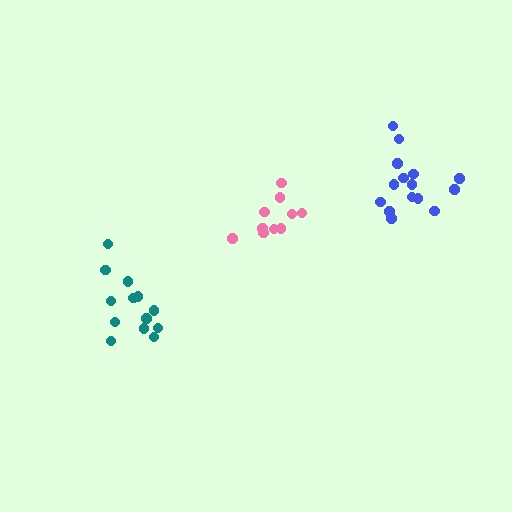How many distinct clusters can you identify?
There are 3 distinct clusters.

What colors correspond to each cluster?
The clusters are colored: blue, teal, pink.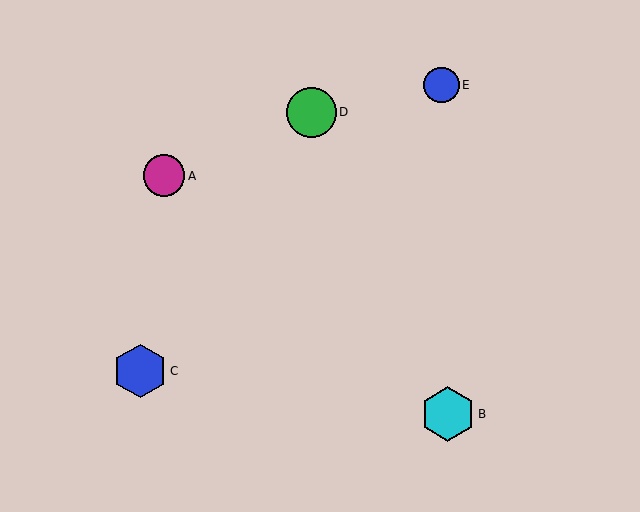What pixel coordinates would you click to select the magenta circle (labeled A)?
Click at (164, 176) to select the magenta circle A.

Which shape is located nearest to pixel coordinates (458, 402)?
The cyan hexagon (labeled B) at (448, 414) is nearest to that location.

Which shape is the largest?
The cyan hexagon (labeled B) is the largest.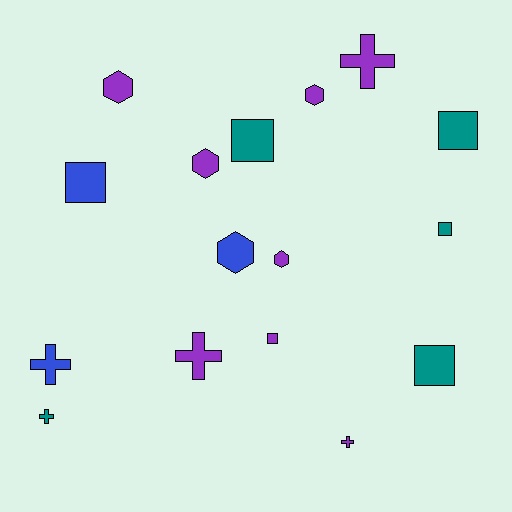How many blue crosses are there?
There is 1 blue cross.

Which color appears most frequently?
Purple, with 8 objects.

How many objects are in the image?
There are 16 objects.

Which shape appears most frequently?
Square, with 6 objects.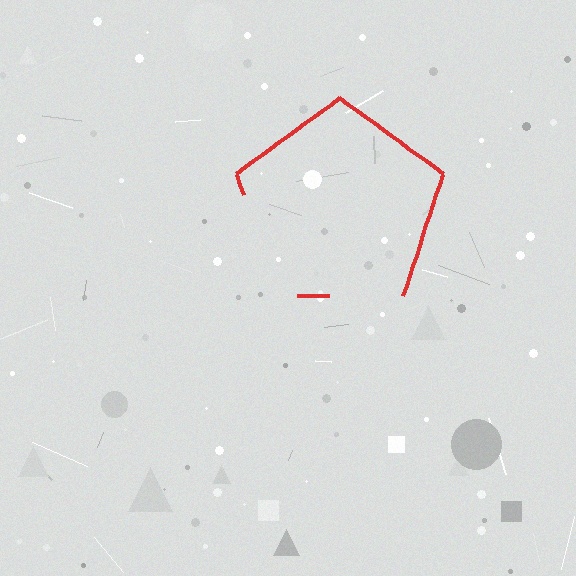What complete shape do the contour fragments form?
The contour fragments form a pentagon.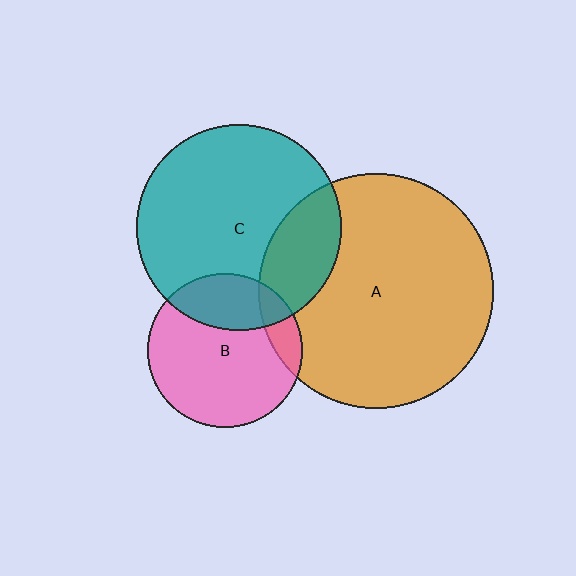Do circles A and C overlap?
Yes.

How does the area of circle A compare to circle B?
Approximately 2.3 times.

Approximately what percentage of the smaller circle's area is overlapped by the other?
Approximately 25%.